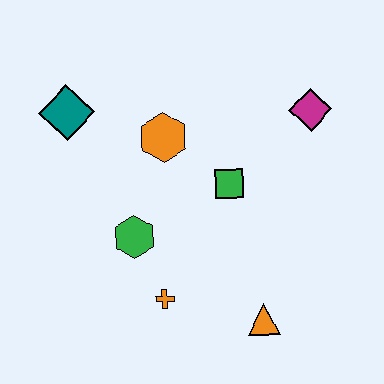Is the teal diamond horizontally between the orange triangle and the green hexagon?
No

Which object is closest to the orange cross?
The green hexagon is closest to the orange cross.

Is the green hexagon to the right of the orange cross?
No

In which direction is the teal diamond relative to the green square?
The teal diamond is to the left of the green square.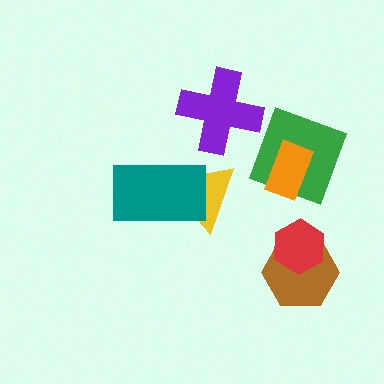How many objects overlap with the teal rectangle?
1 object overlaps with the teal rectangle.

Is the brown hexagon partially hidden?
Yes, it is partially covered by another shape.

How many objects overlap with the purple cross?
0 objects overlap with the purple cross.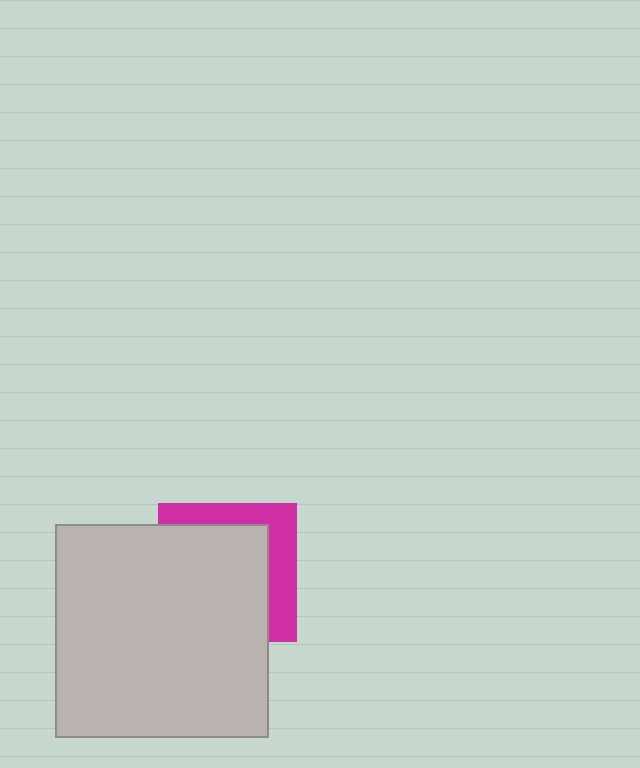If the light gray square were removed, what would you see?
You would see the complete magenta square.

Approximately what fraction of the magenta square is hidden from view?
Roughly 68% of the magenta square is hidden behind the light gray square.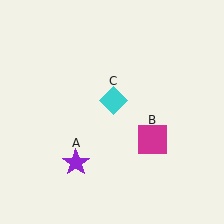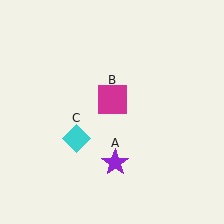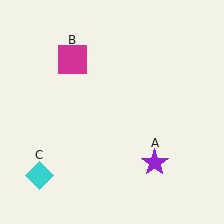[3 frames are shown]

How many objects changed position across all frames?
3 objects changed position: purple star (object A), magenta square (object B), cyan diamond (object C).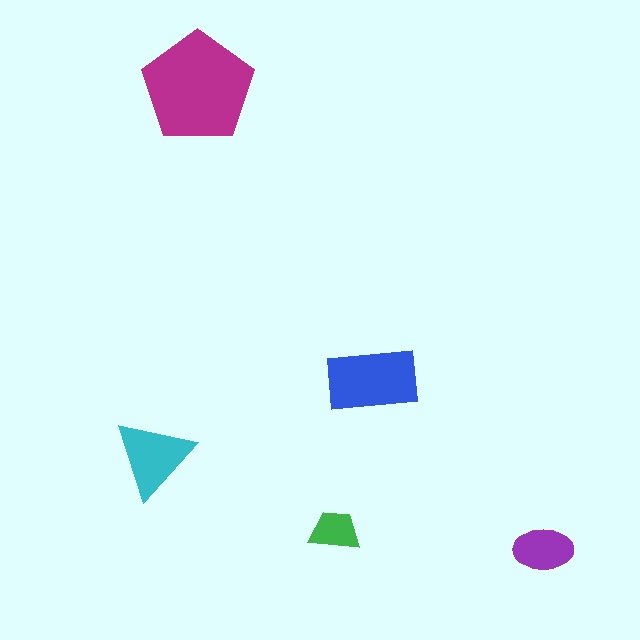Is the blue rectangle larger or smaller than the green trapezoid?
Larger.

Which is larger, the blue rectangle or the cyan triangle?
The blue rectangle.